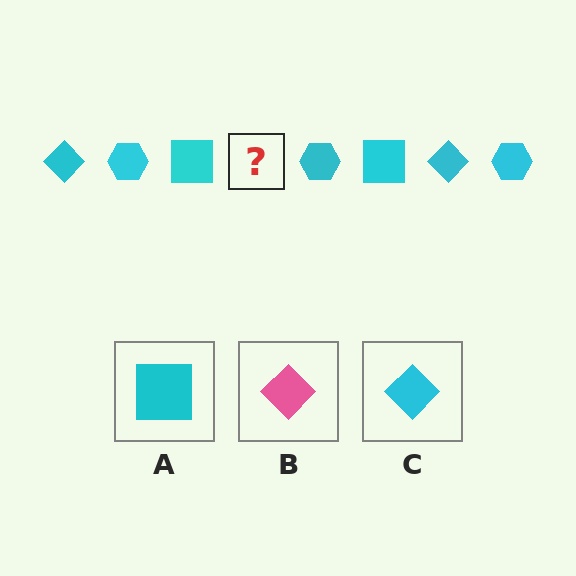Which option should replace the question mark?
Option C.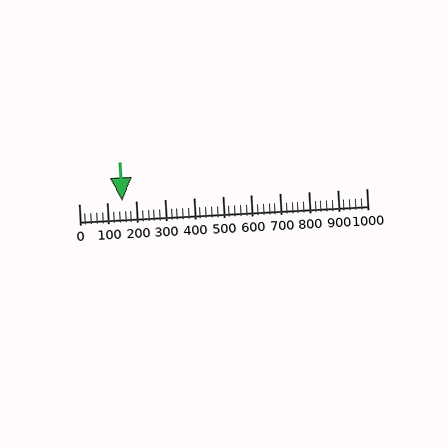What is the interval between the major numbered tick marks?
The major tick marks are spaced 100 units apart.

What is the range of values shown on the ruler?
The ruler shows values from 0 to 1000.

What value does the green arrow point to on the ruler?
The green arrow points to approximately 151.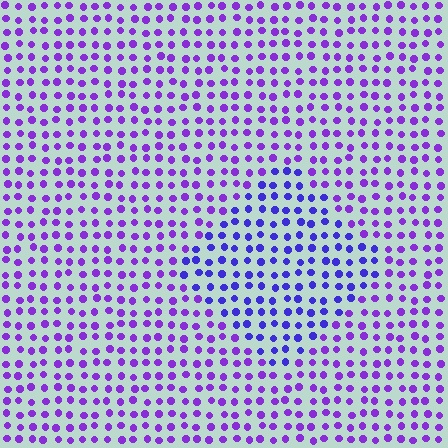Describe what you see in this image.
The image is filled with small purple elements in a uniform arrangement. A diamond-shaped region is visible where the elements are tinted to a slightly different hue, forming a subtle color boundary.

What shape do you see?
I see a diamond.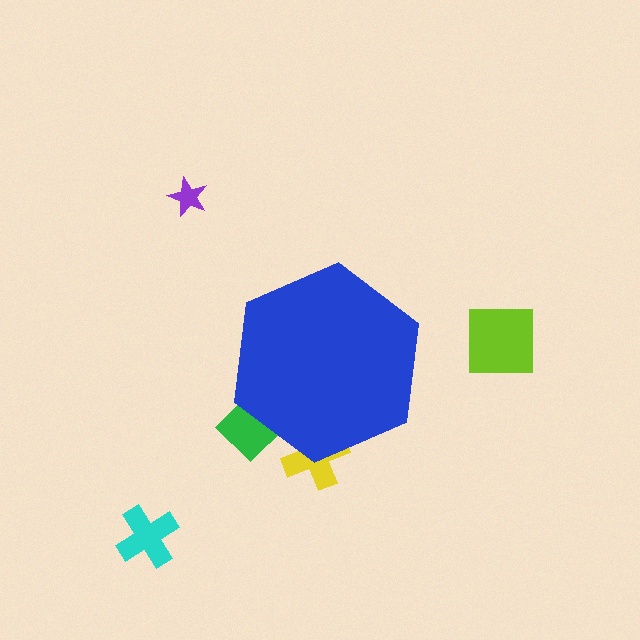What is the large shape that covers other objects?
A blue hexagon.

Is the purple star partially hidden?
No, the purple star is fully visible.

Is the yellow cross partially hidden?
Yes, the yellow cross is partially hidden behind the blue hexagon.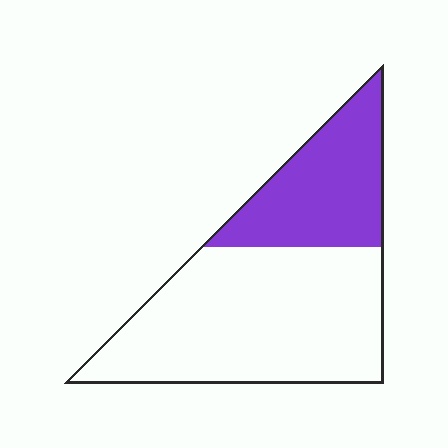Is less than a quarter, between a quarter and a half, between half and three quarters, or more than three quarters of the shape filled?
Between a quarter and a half.